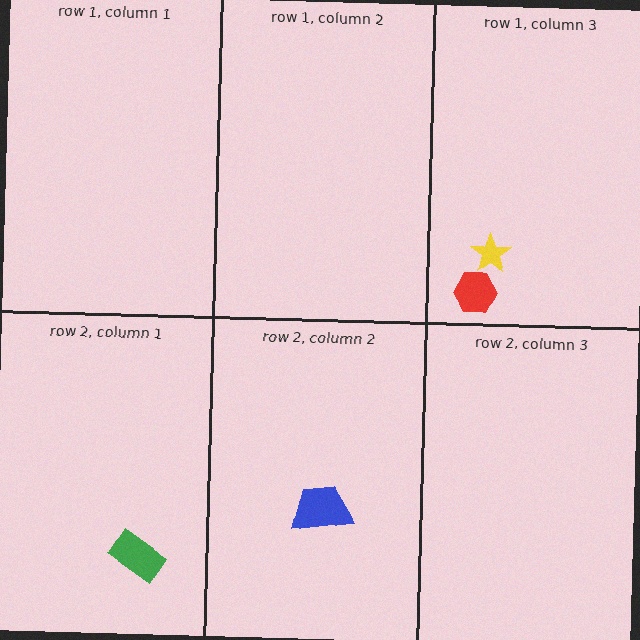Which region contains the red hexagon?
The row 1, column 3 region.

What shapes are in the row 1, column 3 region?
The red hexagon, the yellow star.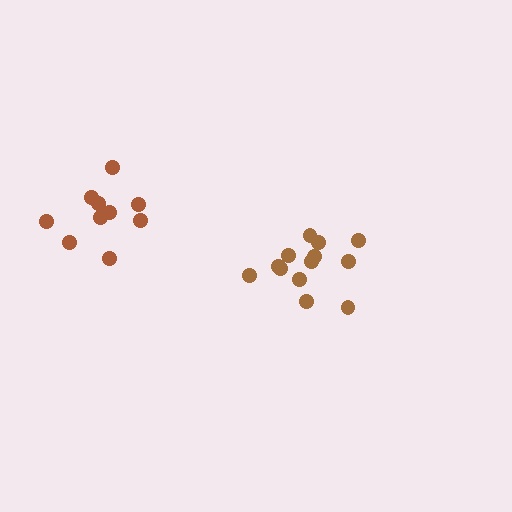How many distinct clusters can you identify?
There are 2 distinct clusters.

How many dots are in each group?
Group 1: 13 dots, Group 2: 10 dots (23 total).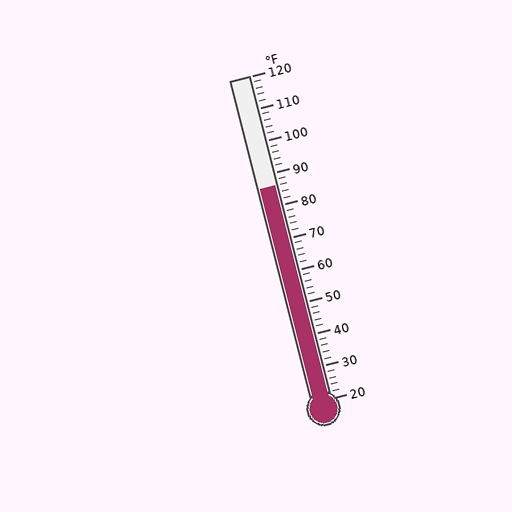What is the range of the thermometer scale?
The thermometer scale ranges from 20°F to 120°F.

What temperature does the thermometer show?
The thermometer shows approximately 86°F.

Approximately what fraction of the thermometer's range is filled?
The thermometer is filled to approximately 65% of its range.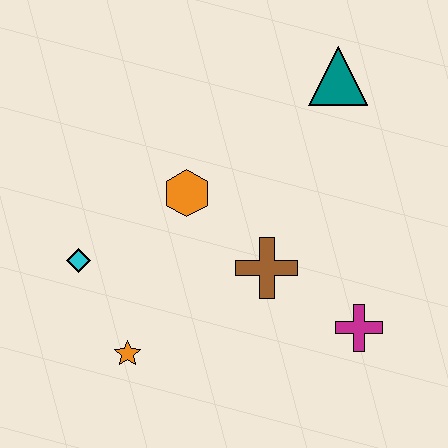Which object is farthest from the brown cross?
The teal triangle is farthest from the brown cross.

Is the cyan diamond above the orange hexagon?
No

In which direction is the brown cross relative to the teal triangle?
The brown cross is below the teal triangle.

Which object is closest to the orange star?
The cyan diamond is closest to the orange star.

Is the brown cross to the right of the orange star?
Yes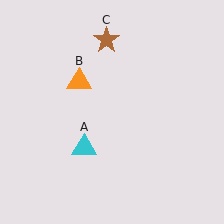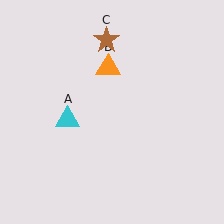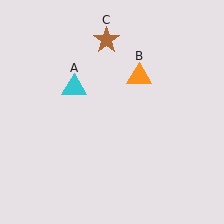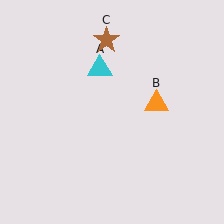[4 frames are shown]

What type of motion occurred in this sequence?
The cyan triangle (object A), orange triangle (object B) rotated clockwise around the center of the scene.